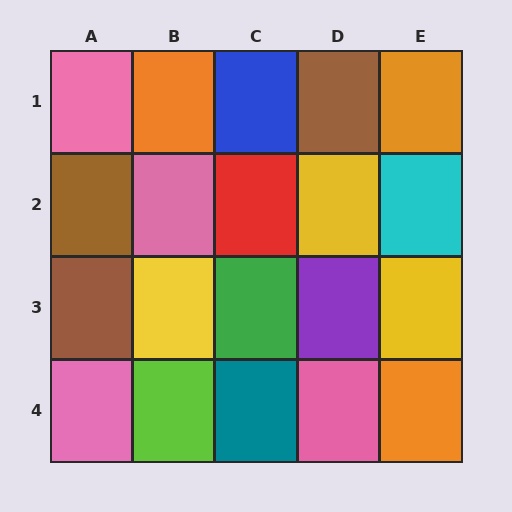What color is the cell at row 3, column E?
Yellow.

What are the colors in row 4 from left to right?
Pink, lime, teal, pink, orange.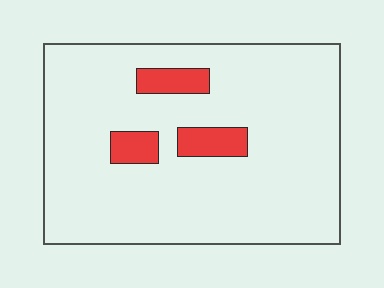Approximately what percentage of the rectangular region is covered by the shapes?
Approximately 10%.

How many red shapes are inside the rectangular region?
3.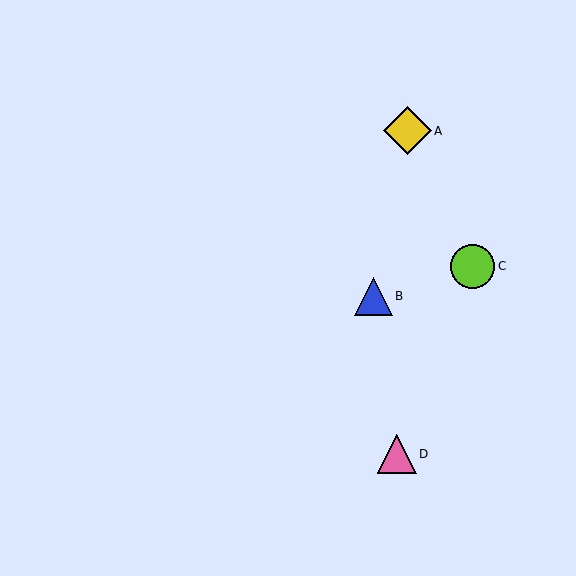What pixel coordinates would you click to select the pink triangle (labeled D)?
Click at (397, 454) to select the pink triangle D.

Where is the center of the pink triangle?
The center of the pink triangle is at (397, 454).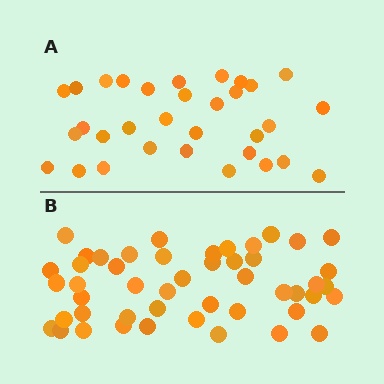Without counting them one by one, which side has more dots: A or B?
Region B (the bottom region) has more dots.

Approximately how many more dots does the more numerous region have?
Region B has approximately 15 more dots than region A.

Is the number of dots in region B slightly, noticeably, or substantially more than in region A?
Region B has substantially more. The ratio is roughly 1.5 to 1.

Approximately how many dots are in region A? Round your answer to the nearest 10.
About 30 dots. (The exact count is 32, which rounds to 30.)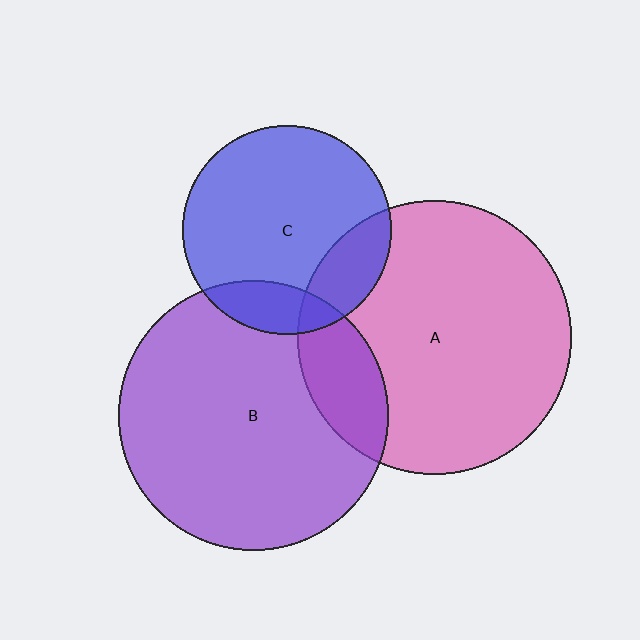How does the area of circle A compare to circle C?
Approximately 1.7 times.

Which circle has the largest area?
Circle A (pink).